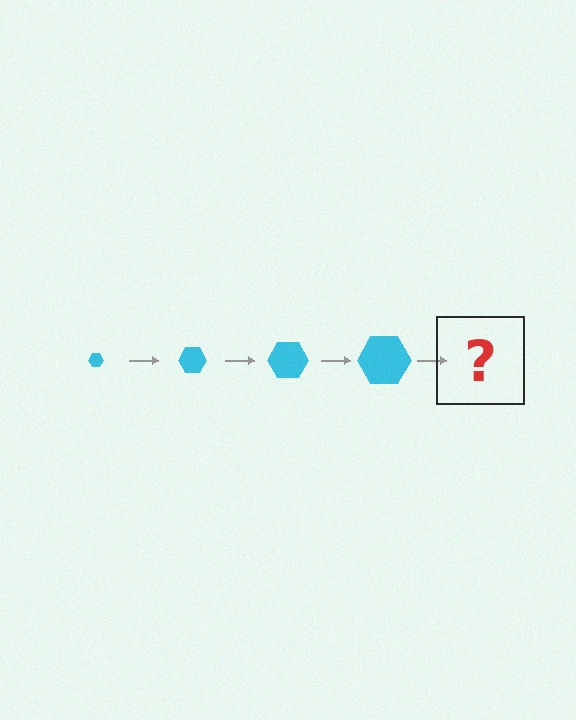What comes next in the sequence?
The next element should be a cyan hexagon, larger than the previous one.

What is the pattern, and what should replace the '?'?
The pattern is that the hexagon gets progressively larger each step. The '?' should be a cyan hexagon, larger than the previous one.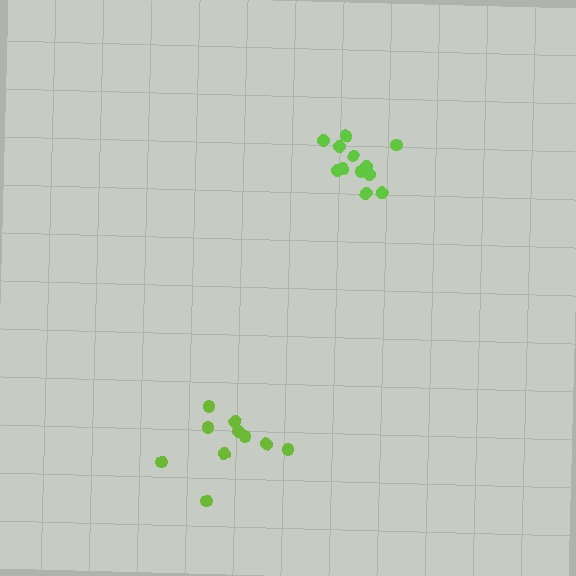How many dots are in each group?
Group 1: 10 dots, Group 2: 12 dots (22 total).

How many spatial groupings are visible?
There are 2 spatial groupings.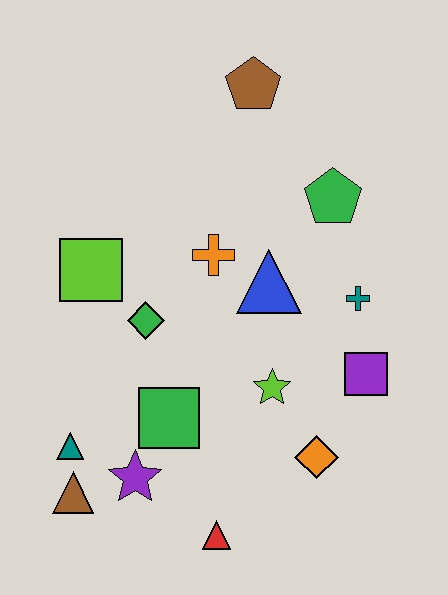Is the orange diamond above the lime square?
No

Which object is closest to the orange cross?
The blue triangle is closest to the orange cross.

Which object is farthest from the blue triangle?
The brown triangle is farthest from the blue triangle.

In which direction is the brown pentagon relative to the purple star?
The brown pentagon is above the purple star.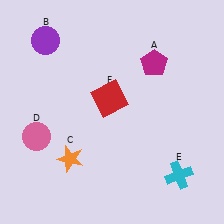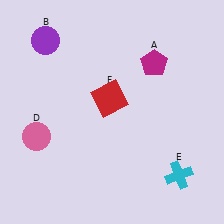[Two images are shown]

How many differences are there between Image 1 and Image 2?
There is 1 difference between the two images.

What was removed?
The orange star (C) was removed in Image 2.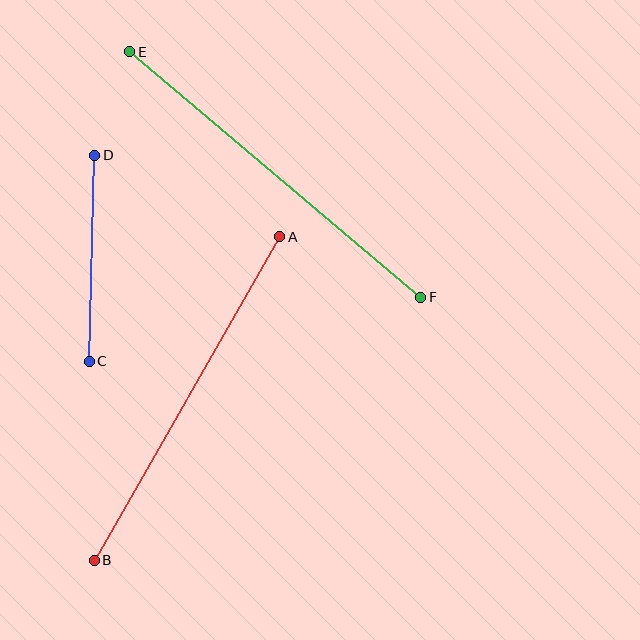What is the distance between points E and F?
The distance is approximately 381 pixels.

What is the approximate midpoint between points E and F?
The midpoint is at approximately (275, 175) pixels.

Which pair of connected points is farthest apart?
Points E and F are farthest apart.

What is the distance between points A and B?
The distance is approximately 373 pixels.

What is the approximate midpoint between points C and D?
The midpoint is at approximately (92, 258) pixels.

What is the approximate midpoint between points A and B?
The midpoint is at approximately (187, 399) pixels.